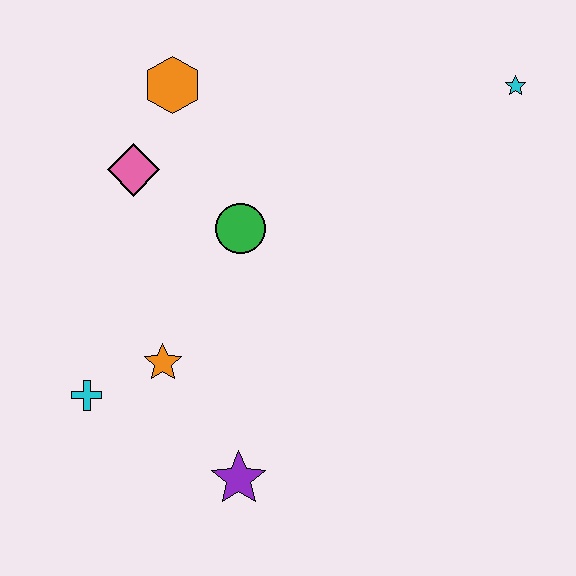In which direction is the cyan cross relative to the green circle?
The cyan cross is below the green circle.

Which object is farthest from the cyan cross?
The cyan star is farthest from the cyan cross.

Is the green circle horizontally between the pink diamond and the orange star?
No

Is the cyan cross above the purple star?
Yes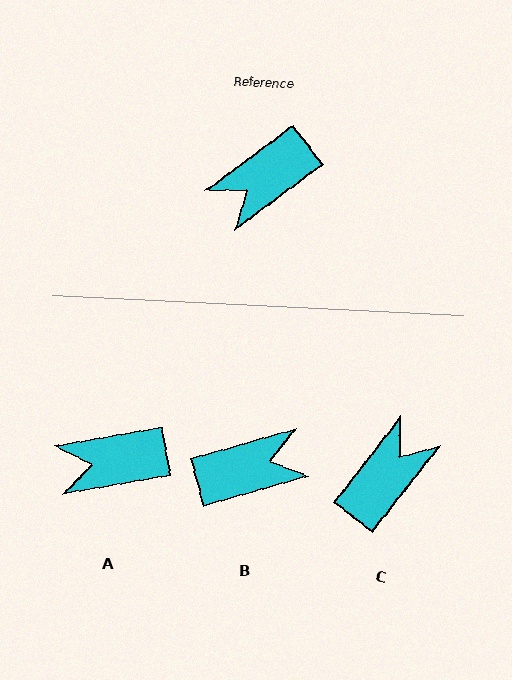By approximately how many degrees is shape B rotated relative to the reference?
Approximately 159 degrees counter-clockwise.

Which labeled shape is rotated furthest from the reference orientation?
C, about 164 degrees away.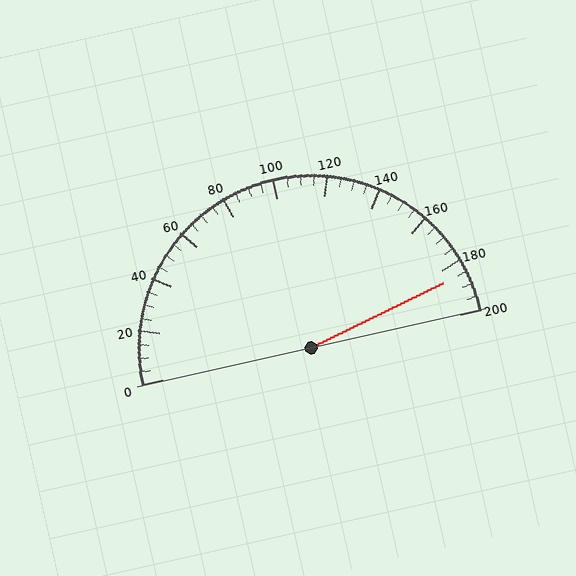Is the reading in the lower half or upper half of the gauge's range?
The reading is in the upper half of the range (0 to 200).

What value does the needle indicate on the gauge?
The needle indicates approximately 185.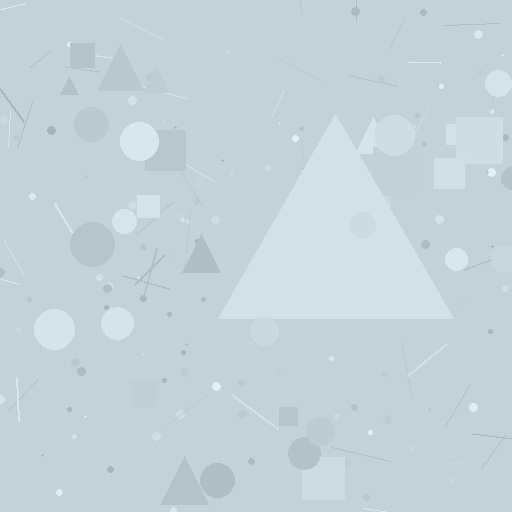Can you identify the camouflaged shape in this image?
The camouflaged shape is a triangle.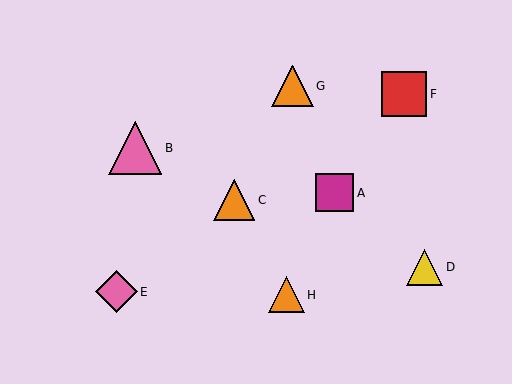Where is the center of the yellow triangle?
The center of the yellow triangle is at (424, 267).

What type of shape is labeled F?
Shape F is a red square.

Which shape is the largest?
The pink triangle (labeled B) is the largest.